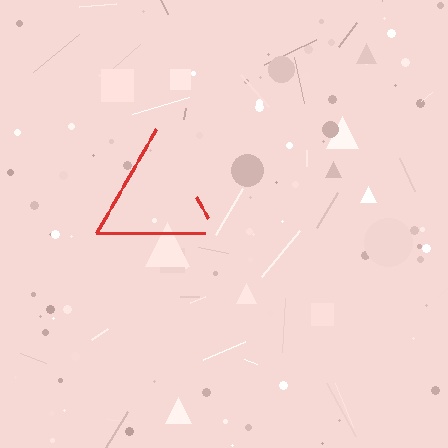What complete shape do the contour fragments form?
The contour fragments form a triangle.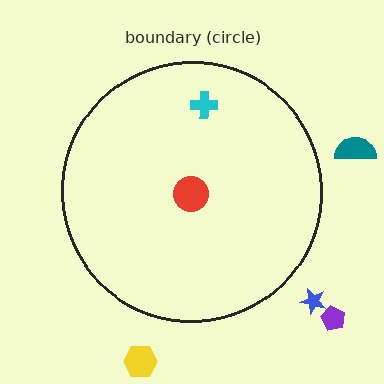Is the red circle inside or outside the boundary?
Inside.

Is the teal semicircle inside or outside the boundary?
Outside.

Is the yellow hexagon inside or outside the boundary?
Outside.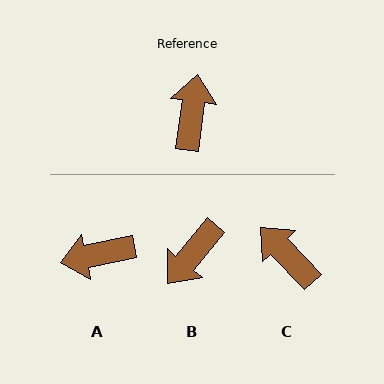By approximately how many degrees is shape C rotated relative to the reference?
Approximately 51 degrees counter-clockwise.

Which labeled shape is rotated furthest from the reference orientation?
B, about 148 degrees away.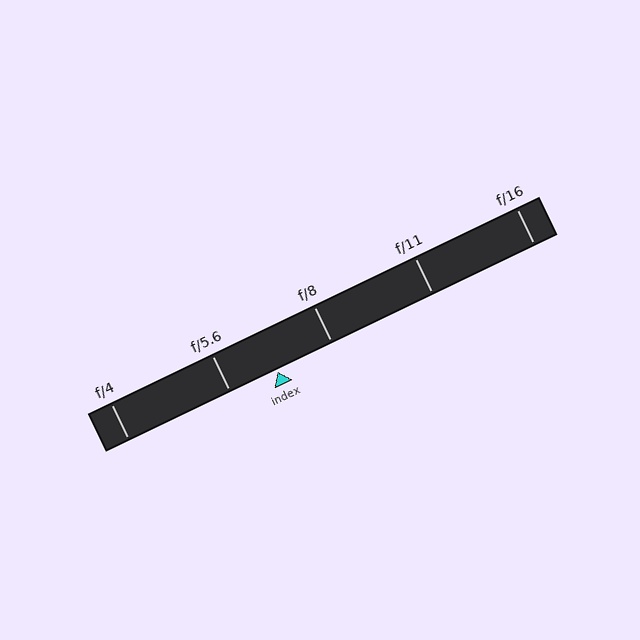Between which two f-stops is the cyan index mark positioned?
The index mark is between f/5.6 and f/8.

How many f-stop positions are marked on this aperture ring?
There are 5 f-stop positions marked.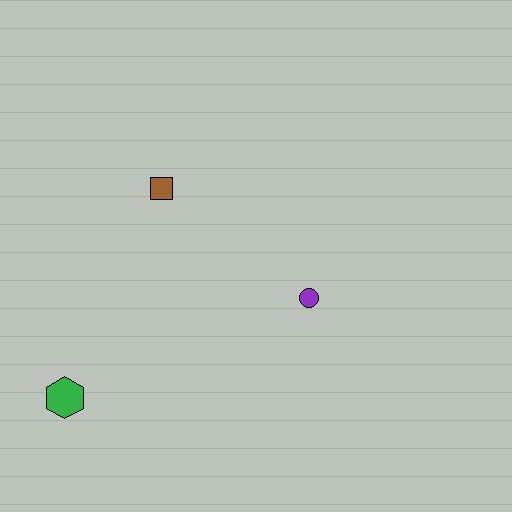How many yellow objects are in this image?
There are no yellow objects.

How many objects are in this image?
There are 3 objects.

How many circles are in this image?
There is 1 circle.